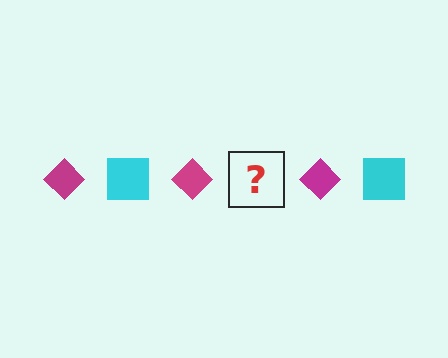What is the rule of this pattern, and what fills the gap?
The rule is that the pattern alternates between magenta diamond and cyan square. The gap should be filled with a cyan square.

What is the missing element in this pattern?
The missing element is a cyan square.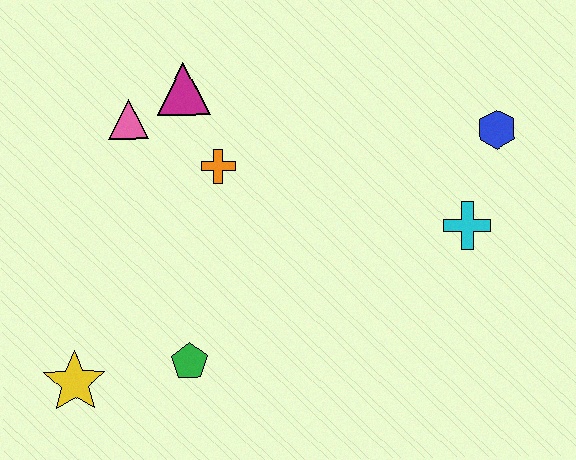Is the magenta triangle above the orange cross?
Yes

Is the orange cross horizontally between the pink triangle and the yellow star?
No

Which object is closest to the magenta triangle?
The pink triangle is closest to the magenta triangle.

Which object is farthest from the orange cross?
The blue hexagon is farthest from the orange cross.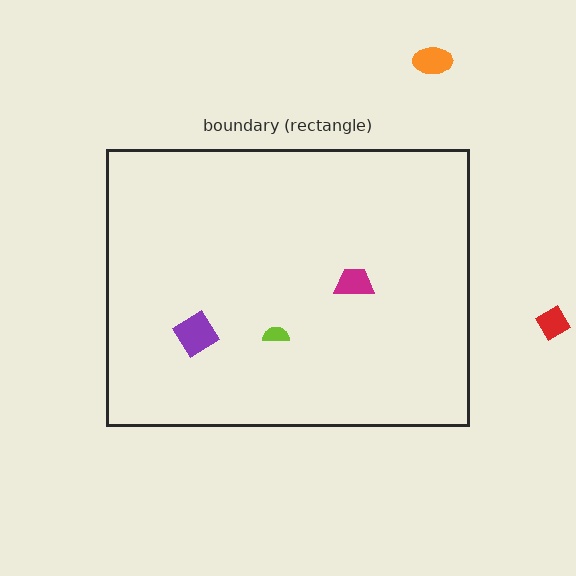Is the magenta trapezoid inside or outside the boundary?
Inside.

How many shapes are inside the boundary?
3 inside, 2 outside.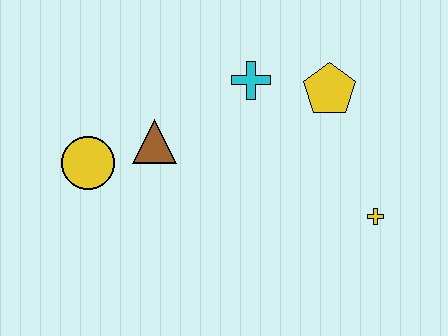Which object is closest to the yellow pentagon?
The cyan cross is closest to the yellow pentagon.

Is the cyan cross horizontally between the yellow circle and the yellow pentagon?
Yes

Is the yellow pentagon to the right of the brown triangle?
Yes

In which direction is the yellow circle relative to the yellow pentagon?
The yellow circle is to the left of the yellow pentagon.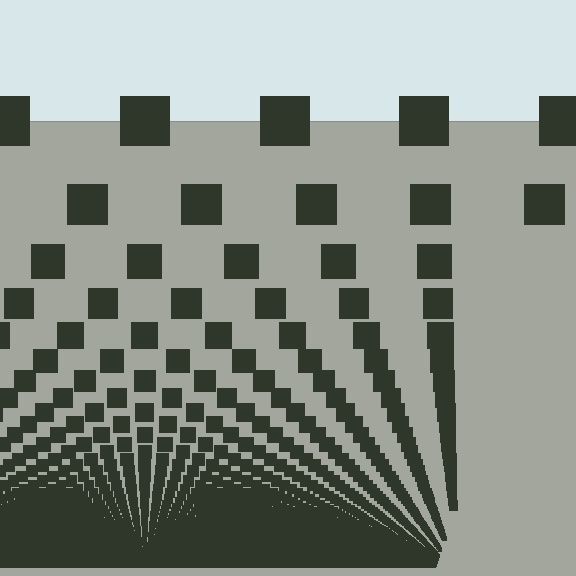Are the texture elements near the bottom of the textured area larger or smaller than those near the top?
Smaller. The gradient is inverted — elements near the bottom are smaller and denser.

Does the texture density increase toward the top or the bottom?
Density increases toward the bottom.